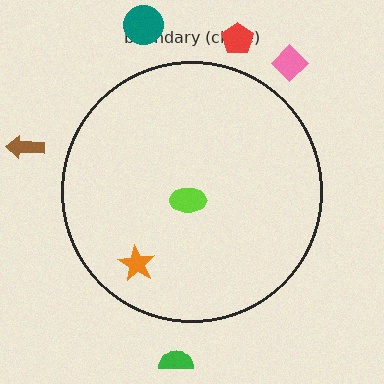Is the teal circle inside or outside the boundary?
Outside.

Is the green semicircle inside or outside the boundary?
Outside.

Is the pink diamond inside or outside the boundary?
Outside.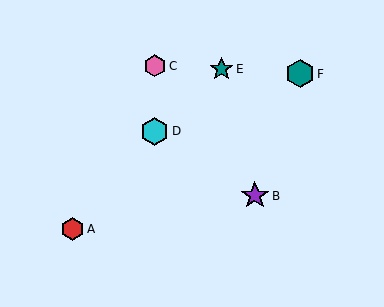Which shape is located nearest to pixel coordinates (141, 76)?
The pink hexagon (labeled C) at (155, 66) is nearest to that location.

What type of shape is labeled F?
Shape F is a teal hexagon.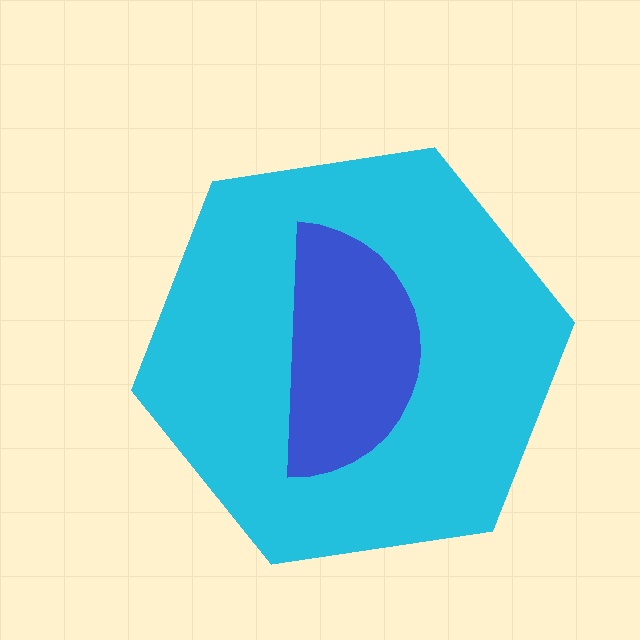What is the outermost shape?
The cyan hexagon.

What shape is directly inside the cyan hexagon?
The blue semicircle.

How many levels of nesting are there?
2.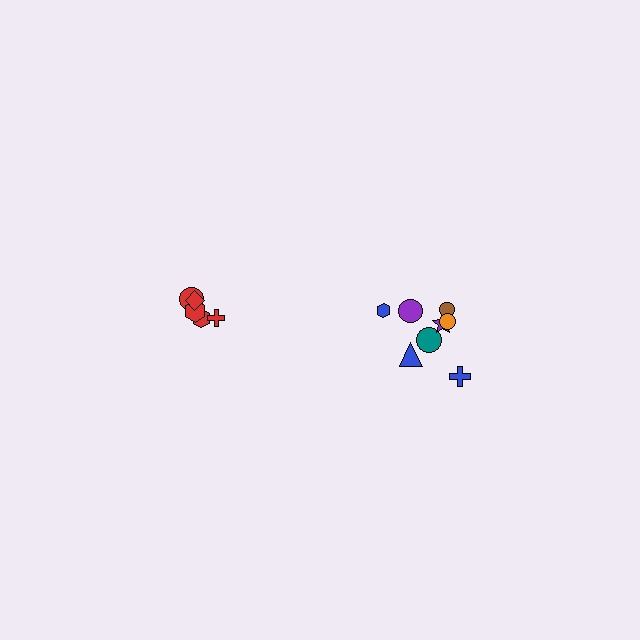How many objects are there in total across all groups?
There are 13 objects.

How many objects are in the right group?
There are 8 objects.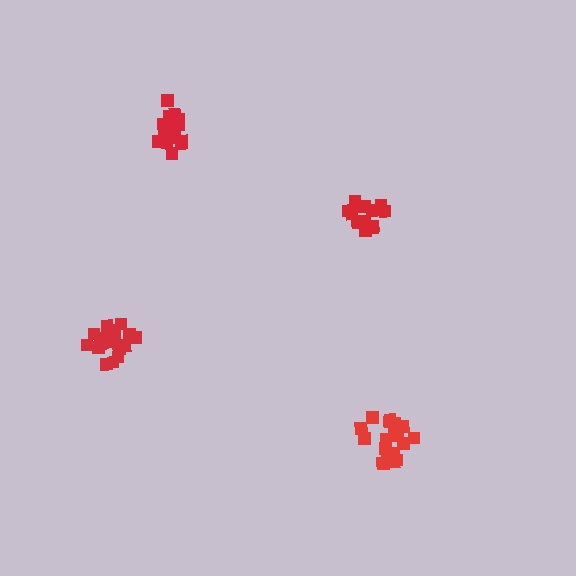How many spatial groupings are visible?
There are 4 spatial groupings.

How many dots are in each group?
Group 1: 20 dots, Group 2: 15 dots, Group 3: 19 dots, Group 4: 16 dots (70 total).